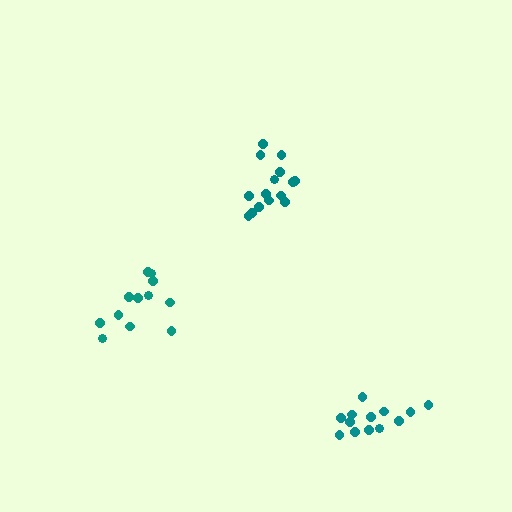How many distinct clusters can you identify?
There are 3 distinct clusters.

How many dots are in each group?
Group 1: 13 dots, Group 2: 12 dots, Group 3: 15 dots (40 total).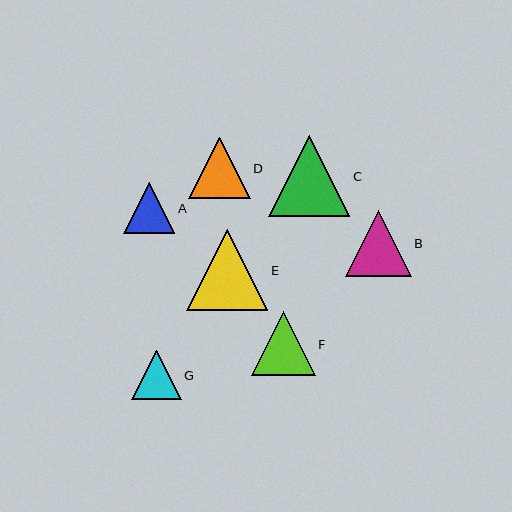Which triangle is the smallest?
Triangle G is the smallest with a size of approximately 50 pixels.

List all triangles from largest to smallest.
From largest to smallest: E, C, B, F, D, A, G.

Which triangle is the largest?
Triangle E is the largest with a size of approximately 81 pixels.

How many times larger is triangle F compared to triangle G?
Triangle F is approximately 1.3 times the size of triangle G.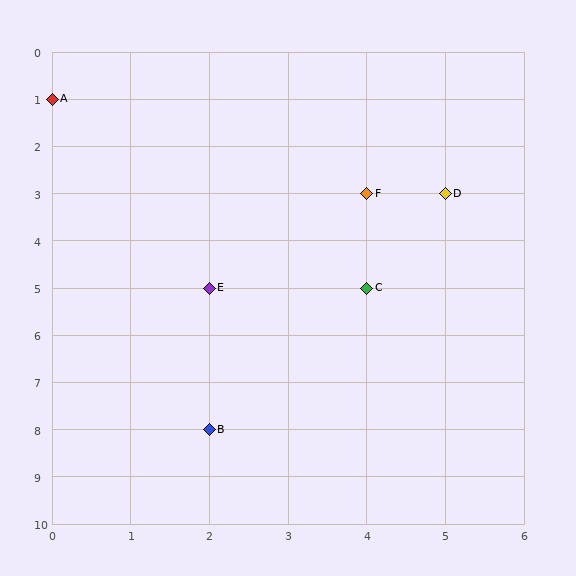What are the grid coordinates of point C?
Point C is at grid coordinates (4, 5).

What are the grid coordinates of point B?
Point B is at grid coordinates (2, 8).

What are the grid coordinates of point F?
Point F is at grid coordinates (4, 3).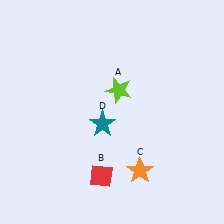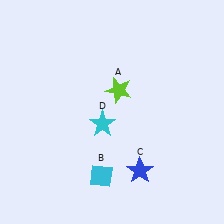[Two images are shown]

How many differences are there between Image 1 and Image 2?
There are 3 differences between the two images.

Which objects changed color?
B changed from red to cyan. C changed from orange to blue. D changed from teal to cyan.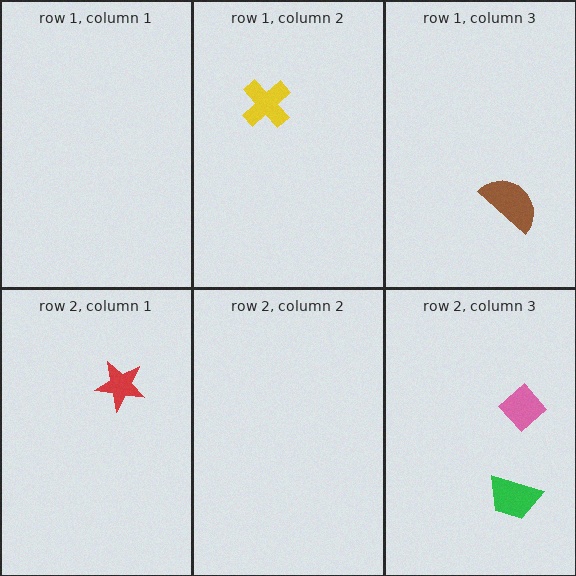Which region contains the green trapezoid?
The row 2, column 3 region.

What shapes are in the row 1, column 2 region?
The yellow cross.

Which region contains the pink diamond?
The row 2, column 3 region.